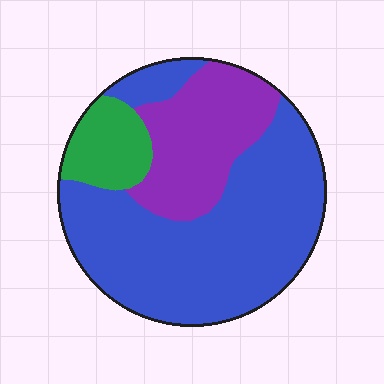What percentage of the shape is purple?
Purple takes up between a sixth and a third of the shape.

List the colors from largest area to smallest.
From largest to smallest: blue, purple, green.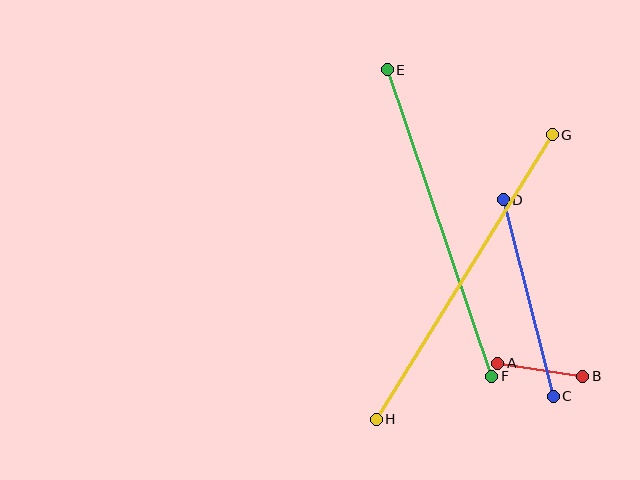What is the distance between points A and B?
The distance is approximately 86 pixels.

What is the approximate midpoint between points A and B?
The midpoint is at approximately (540, 370) pixels.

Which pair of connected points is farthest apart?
Points G and H are farthest apart.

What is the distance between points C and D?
The distance is approximately 203 pixels.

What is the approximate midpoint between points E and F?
The midpoint is at approximately (440, 223) pixels.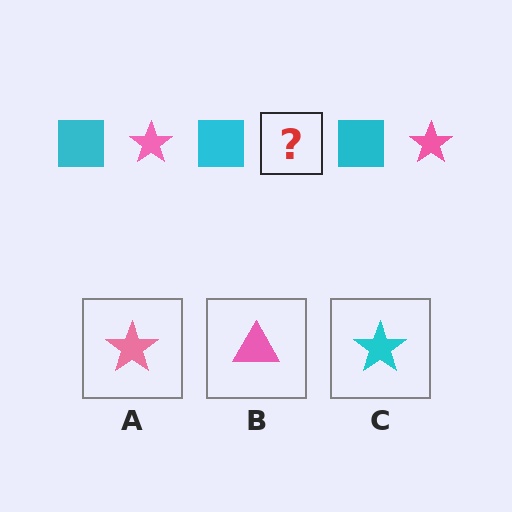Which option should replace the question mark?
Option A.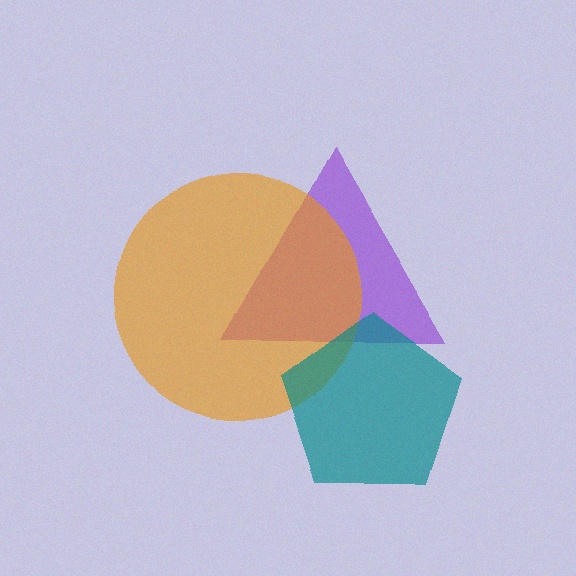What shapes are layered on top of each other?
The layered shapes are: a purple triangle, an orange circle, a teal pentagon.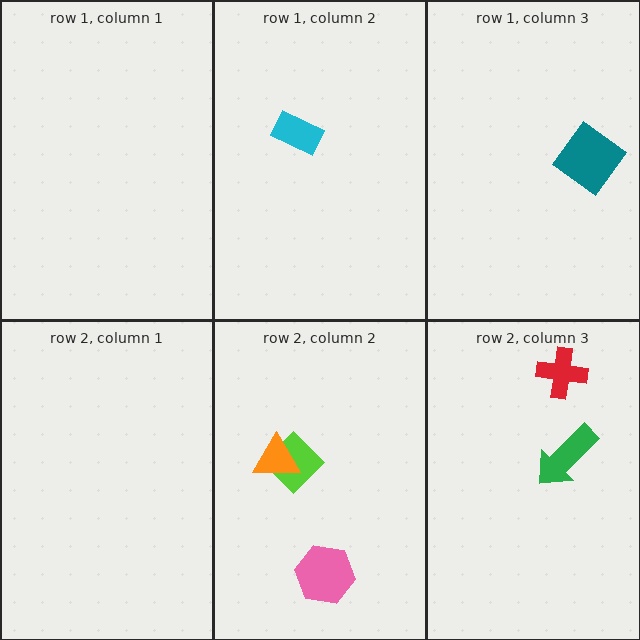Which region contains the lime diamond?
The row 2, column 2 region.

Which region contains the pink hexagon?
The row 2, column 2 region.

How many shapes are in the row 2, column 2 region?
3.